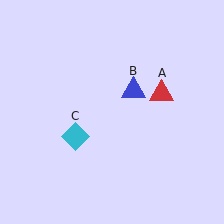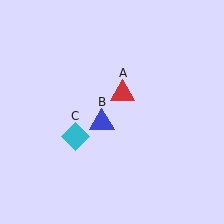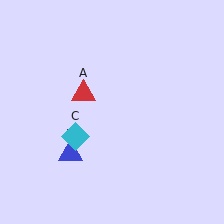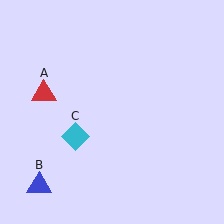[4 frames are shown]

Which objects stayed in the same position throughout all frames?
Cyan diamond (object C) remained stationary.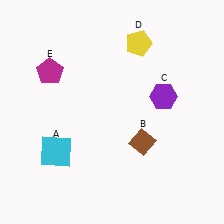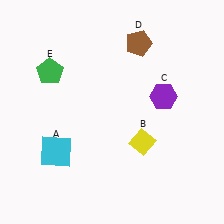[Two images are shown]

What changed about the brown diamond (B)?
In Image 1, B is brown. In Image 2, it changed to yellow.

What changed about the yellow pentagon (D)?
In Image 1, D is yellow. In Image 2, it changed to brown.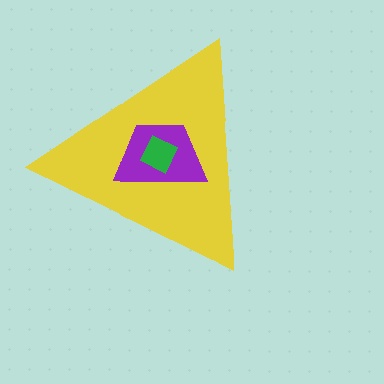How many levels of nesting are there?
3.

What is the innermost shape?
The green square.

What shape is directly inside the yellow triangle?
The purple trapezoid.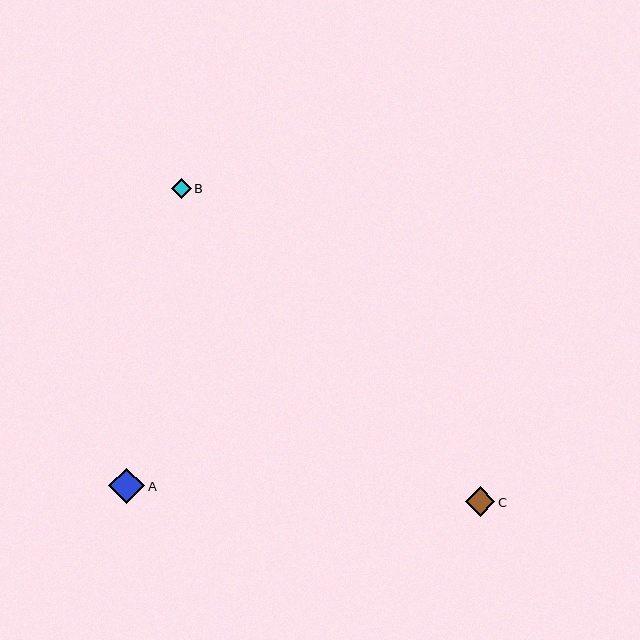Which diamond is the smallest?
Diamond B is the smallest with a size of approximately 20 pixels.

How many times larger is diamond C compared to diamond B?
Diamond C is approximately 1.5 times the size of diamond B.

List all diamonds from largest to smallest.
From largest to smallest: A, C, B.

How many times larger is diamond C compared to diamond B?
Diamond C is approximately 1.5 times the size of diamond B.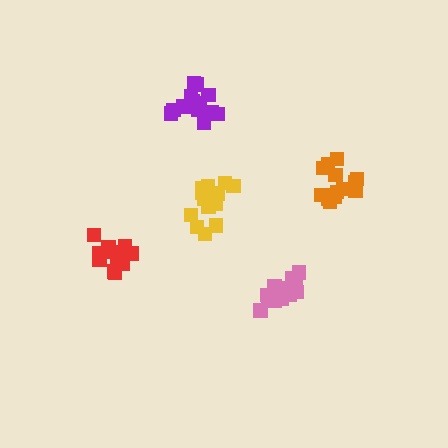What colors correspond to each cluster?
The clusters are colored: red, yellow, orange, purple, pink.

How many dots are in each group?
Group 1: 13 dots, Group 2: 17 dots, Group 3: 15 dots, Group 4: 15 dots, Group 5: 15 dots (75 total).